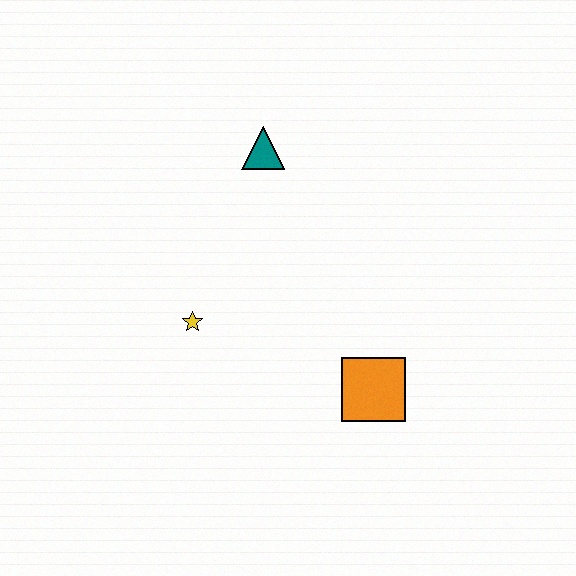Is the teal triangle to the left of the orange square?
Yes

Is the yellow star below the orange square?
No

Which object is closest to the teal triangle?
The yellow star is closest to the teal triangle.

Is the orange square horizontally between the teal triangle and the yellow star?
No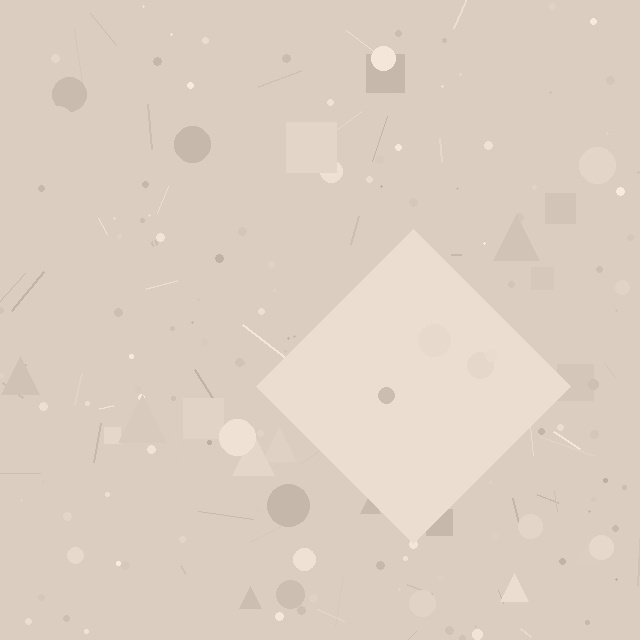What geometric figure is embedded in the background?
A diamond is embedded in the background.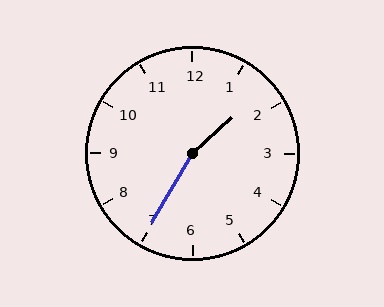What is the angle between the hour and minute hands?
Approximately 162 degrees.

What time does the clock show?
1:35.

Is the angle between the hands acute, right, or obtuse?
It is obtuse.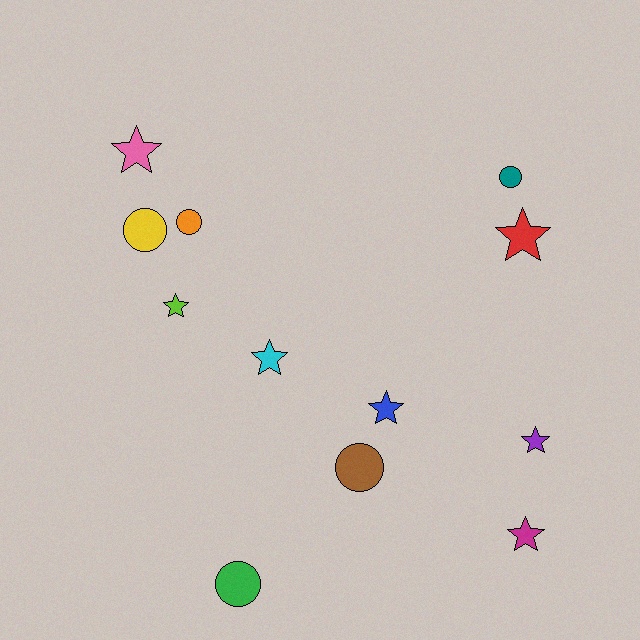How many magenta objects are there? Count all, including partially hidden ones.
There is 1 magenta object.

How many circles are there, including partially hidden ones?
There are 5 circles.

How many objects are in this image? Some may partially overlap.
There are 12 objects.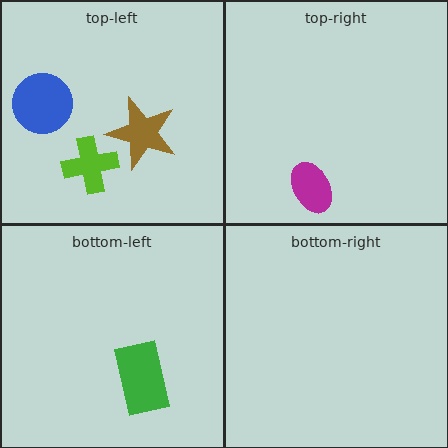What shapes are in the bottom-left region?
The green rectangle.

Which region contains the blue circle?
The top-left region.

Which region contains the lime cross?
The top-left region.